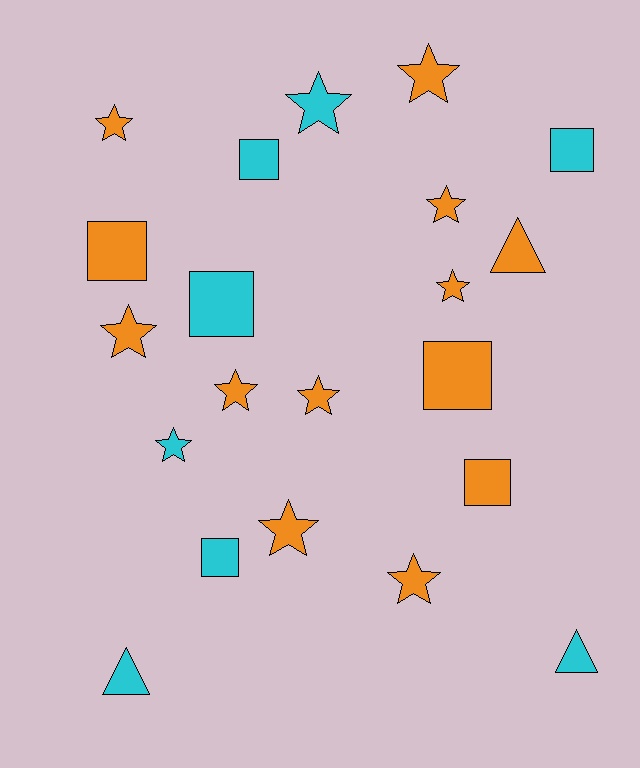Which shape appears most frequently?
Star, with 11 objects.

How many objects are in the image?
There are 21 objects.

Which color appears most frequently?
Orange, with 13 objects.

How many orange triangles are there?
There is 1 orange triangle.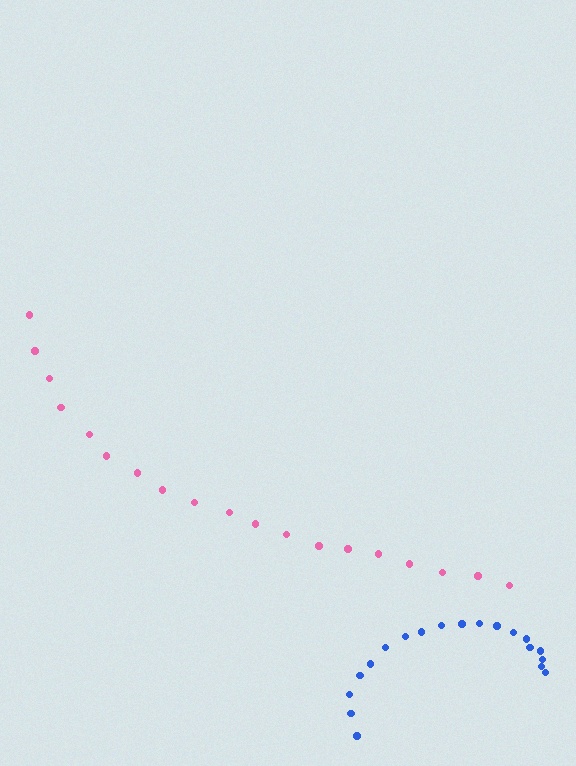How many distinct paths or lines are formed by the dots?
There are 2 distinct paths.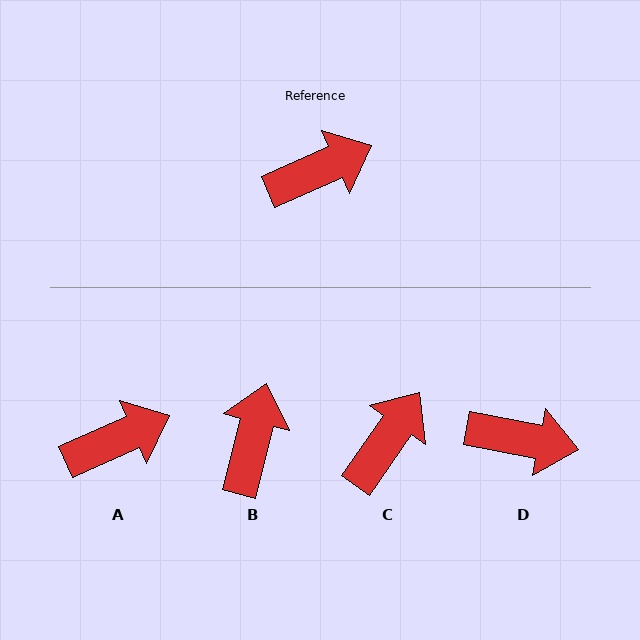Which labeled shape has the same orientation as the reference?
A.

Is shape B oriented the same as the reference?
No, it is off by about 52 degrees.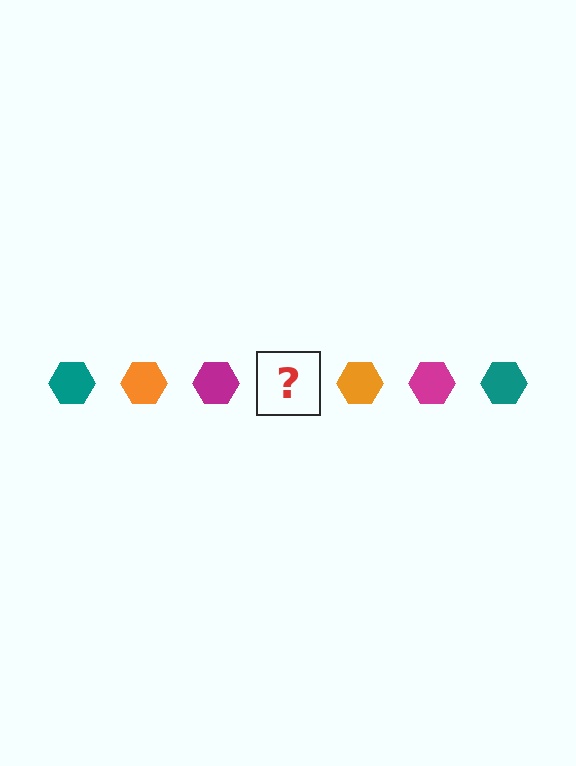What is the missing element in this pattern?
The missing element is a teal hexagon.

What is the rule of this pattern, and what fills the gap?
The rule is that the pattern cycles through teal, orange, magenta hexagons. The gap should be filled with a teal hexagon.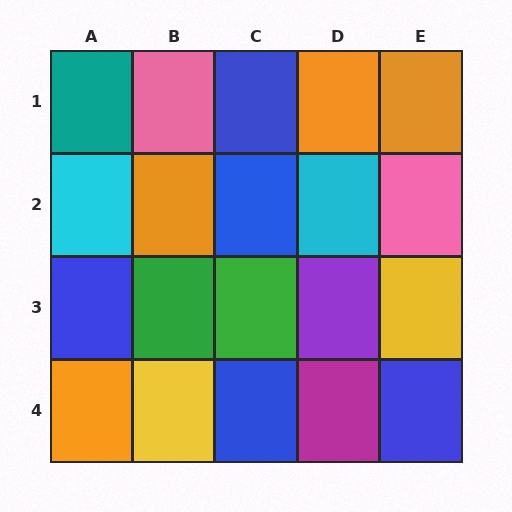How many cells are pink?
2 cells are pink.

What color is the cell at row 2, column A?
Cyan.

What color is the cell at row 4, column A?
Orange.